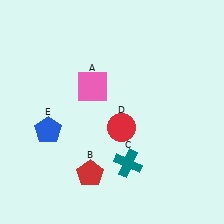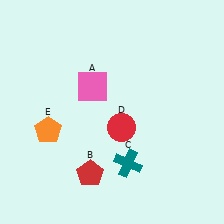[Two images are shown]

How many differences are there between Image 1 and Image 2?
There is 1 difference between the two images.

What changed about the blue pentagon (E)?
In Image 1, E is blue. In Image 2, it changed to orange.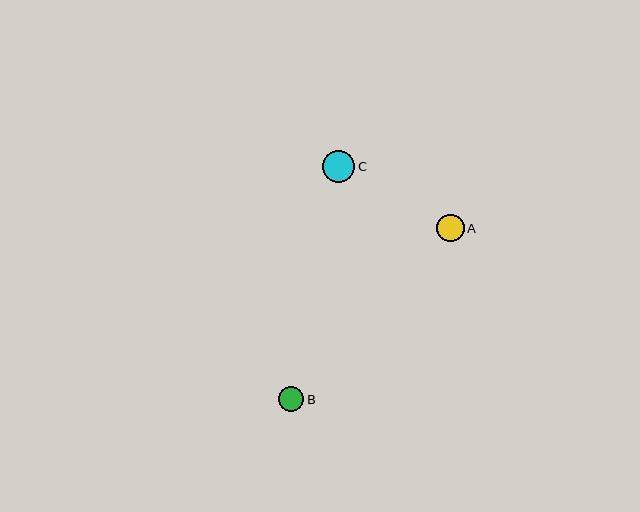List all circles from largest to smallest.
From largest to smallest: C, A, B.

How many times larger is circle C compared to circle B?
Circle C is approximately 1.3 times the size of circle B.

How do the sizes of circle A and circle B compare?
Circle A and circle B are approximately the same size.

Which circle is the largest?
Circle C is the largest with a size of approximately 32 pixels.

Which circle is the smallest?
Circle B is the smallest with a size of approximately 25 pixels.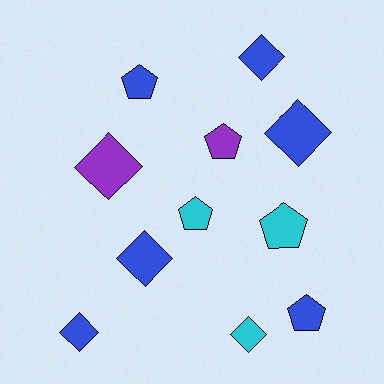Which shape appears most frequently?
Diamond, with 6 objects.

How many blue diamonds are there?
There are 4 blue diamonds.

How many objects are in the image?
There are 11 objects.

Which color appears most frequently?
Blue, with 6 objects.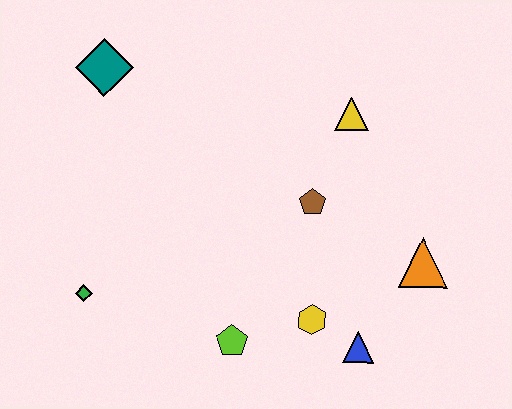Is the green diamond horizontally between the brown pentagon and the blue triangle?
No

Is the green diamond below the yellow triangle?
Yes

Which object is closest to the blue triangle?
The yellow hexagon is closest to the blue triangle.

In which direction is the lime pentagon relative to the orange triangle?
The lime pentagon is to the left of the orange triangle.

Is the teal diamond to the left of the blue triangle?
Yes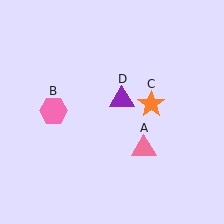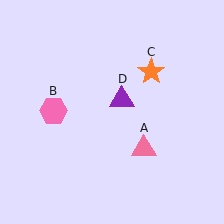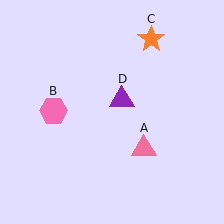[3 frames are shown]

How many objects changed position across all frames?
1 object changed position: orange star (object C).